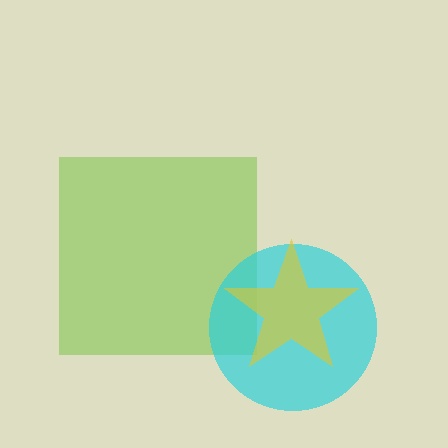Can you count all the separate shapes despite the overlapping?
Yes, there are 3 separate shapes.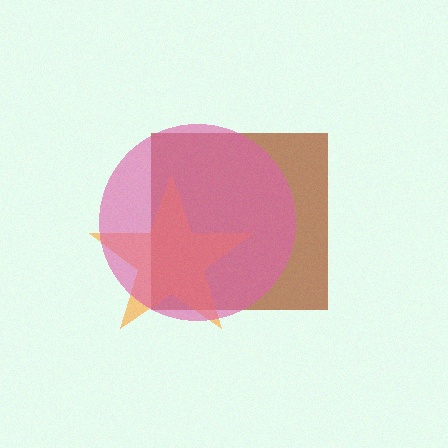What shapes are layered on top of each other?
The layered shapes are: a brown square, an orange star, a pink circle.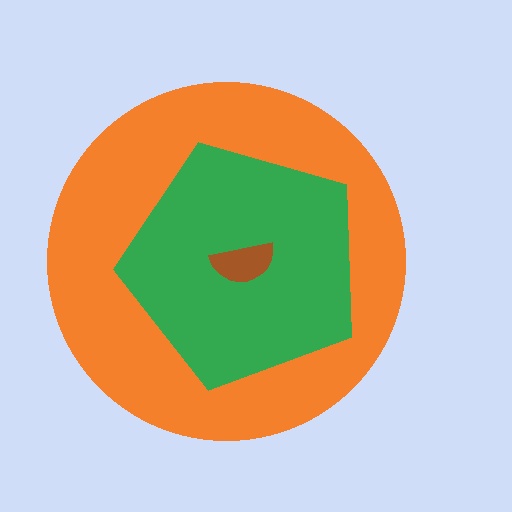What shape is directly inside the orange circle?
The green pentagon.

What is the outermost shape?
The orange circle.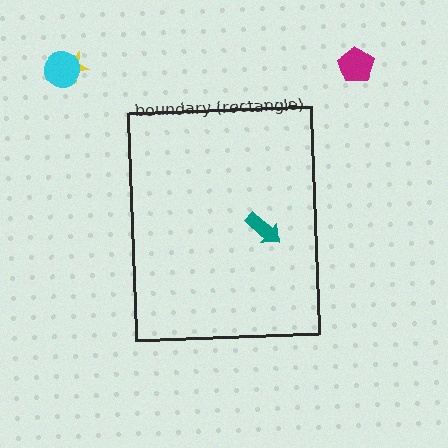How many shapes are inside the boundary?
1 inside, 3 outside.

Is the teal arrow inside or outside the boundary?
Inside.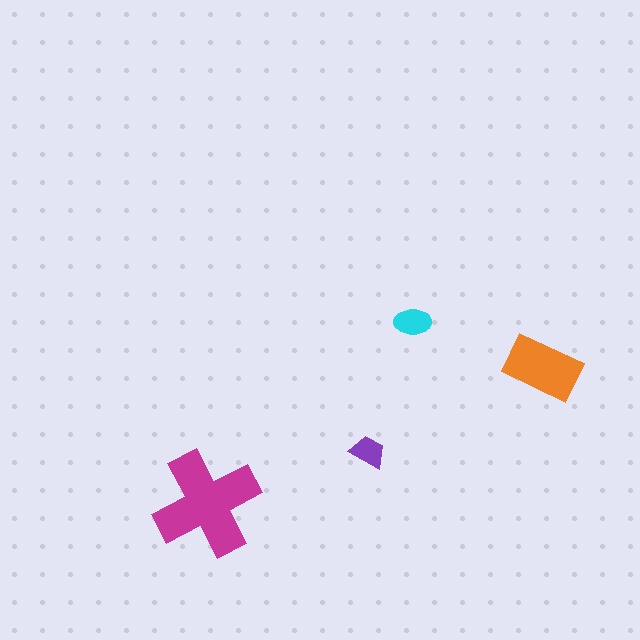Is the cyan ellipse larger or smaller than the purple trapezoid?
Larger.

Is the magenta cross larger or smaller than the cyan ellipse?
Larger.